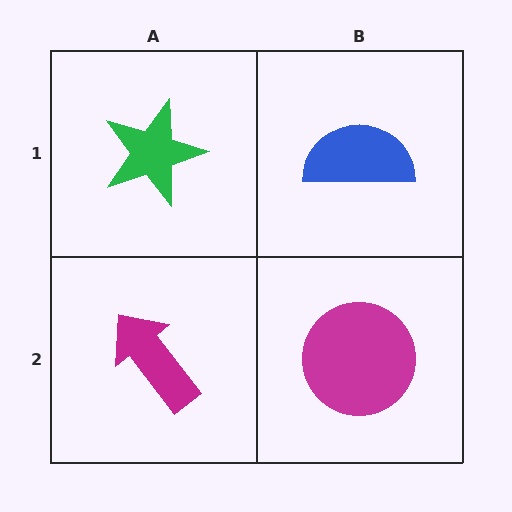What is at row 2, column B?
A magenta circle.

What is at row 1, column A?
A green star.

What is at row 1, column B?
A blue semicircle.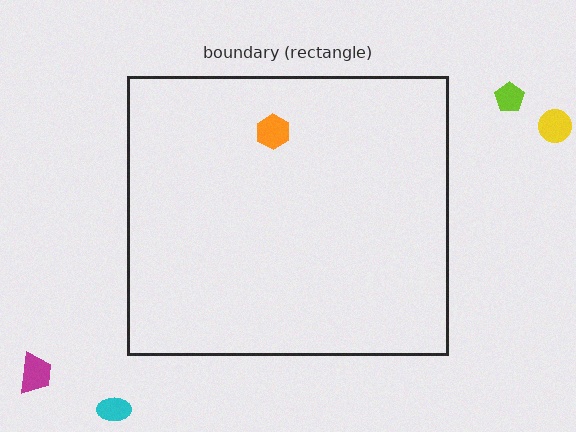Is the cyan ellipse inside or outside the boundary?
Outside.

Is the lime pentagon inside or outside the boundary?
Outside.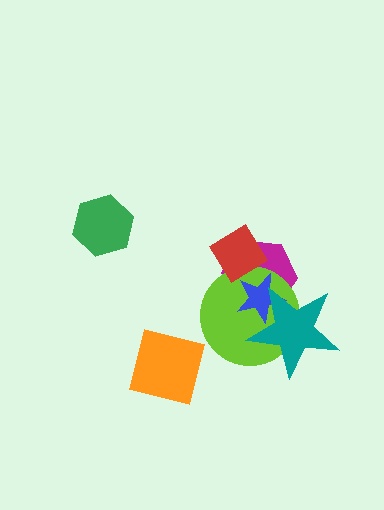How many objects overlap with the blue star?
4 objects overlap with the blue star.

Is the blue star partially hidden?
Yes, it is partially covered by another shape.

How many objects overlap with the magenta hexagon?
4 objects overlap with the magenta hexagon.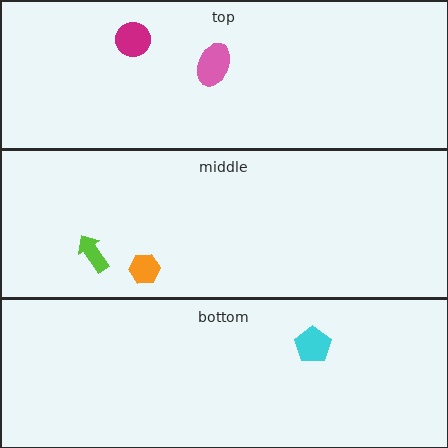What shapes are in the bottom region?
The cyan pentagon.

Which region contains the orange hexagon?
The middle region.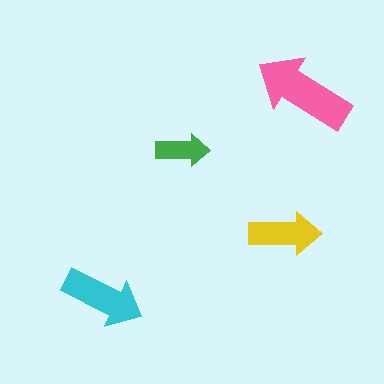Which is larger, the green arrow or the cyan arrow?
The cyan one.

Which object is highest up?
The pink arrow is topmost.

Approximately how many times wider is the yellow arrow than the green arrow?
About 1.5 times wider.